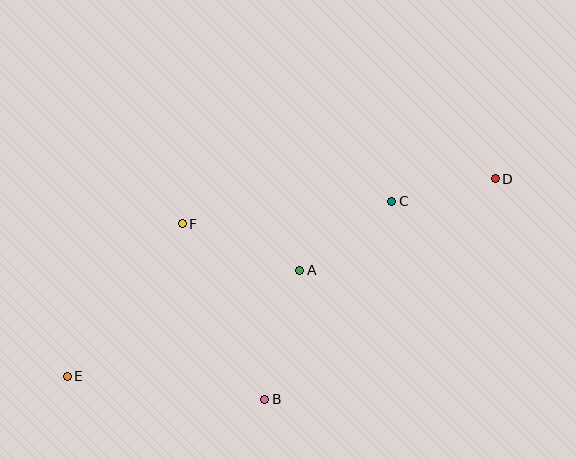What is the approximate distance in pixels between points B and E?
The distance between B and E is approximately 199 pixels.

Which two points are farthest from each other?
Points D and E are farthest from each other.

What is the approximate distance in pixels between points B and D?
The distance between B and D is approximately 319 pixels.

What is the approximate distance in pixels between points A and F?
The distance between A and F is approximately 126 pixels.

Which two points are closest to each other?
Points C and D are closest to each other.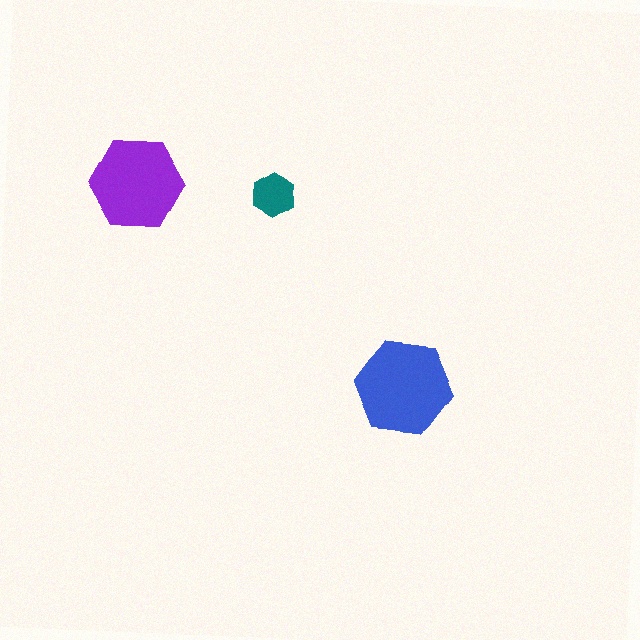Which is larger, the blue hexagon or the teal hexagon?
The blue one.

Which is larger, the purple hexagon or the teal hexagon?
The purple one.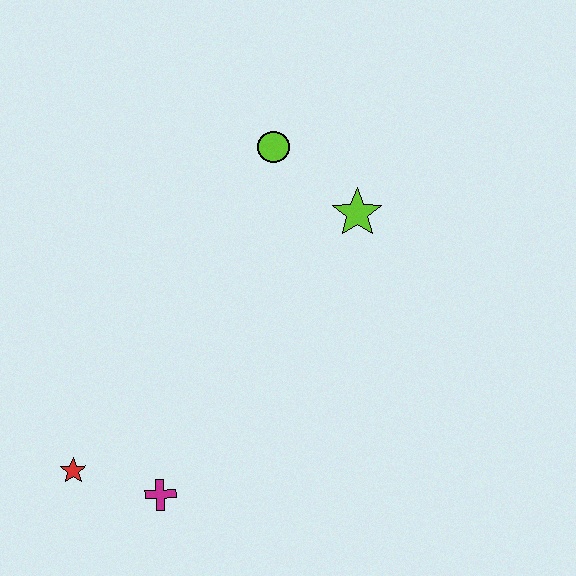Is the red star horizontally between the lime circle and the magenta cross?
No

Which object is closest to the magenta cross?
The red star is closest to the magenta cross.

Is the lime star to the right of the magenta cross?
Yes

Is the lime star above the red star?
Yes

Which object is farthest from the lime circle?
The red star is farthest from the lime circle.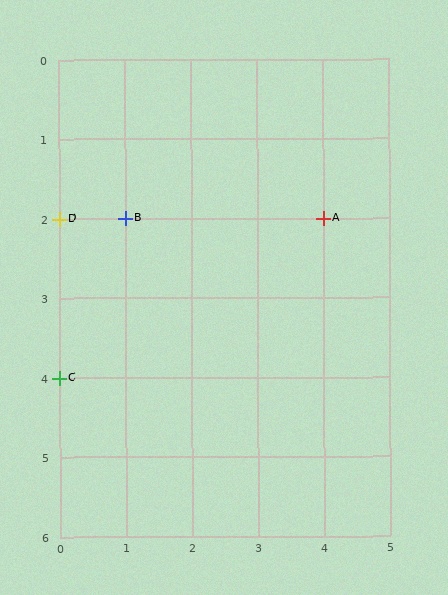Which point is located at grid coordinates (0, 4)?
Point C is at (0, 4).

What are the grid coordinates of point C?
Point C is at grid coordinates (0, 4).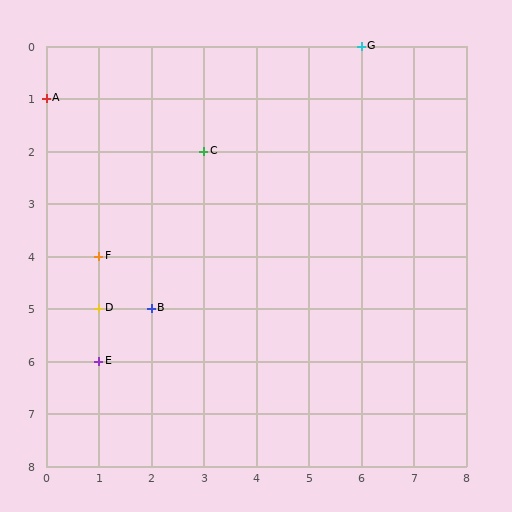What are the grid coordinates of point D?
Point D is at grid coordinates (1, 5).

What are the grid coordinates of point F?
Point F is at grid coordinates (1, 4).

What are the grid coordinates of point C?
Point C is at grid coordinates (3, 2).